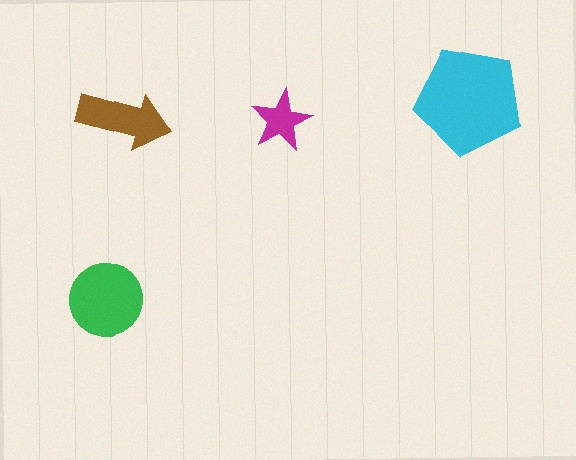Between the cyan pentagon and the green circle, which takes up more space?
The cyan pentagon.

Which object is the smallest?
The magenta star.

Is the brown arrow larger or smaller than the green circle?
Smaller.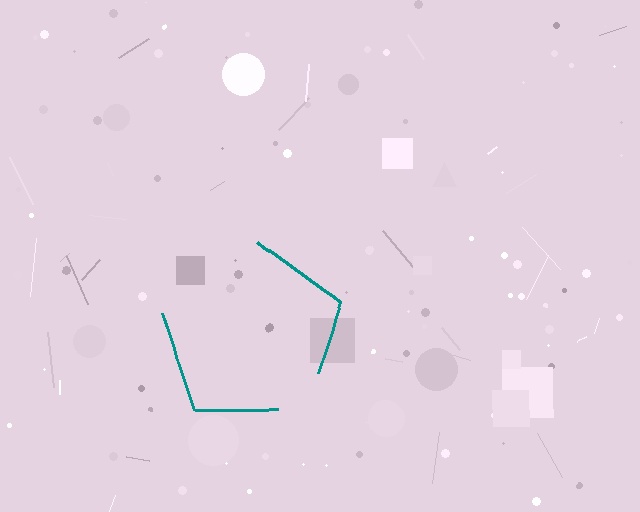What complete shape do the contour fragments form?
The contour fragments form a pentagon.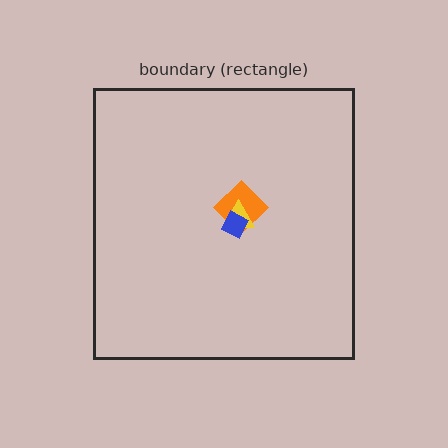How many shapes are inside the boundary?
3 inside, 0 outside.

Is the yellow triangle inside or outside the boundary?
Inside.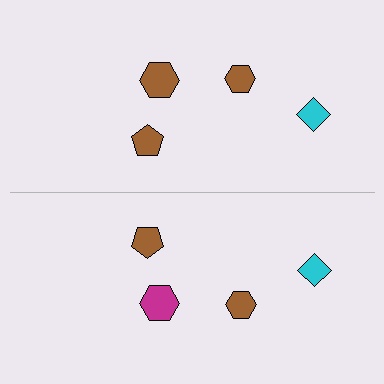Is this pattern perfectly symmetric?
No, the pattern is not perfectly symmetric. The magenta hexagon on the bottom side breaks the symmetry — its mirror counterpart is brown.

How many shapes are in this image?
There are 8 shapes in this image.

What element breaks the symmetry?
The magenta hexagon on the bottom side breaks the symmetry — its mirror counterpart is brown.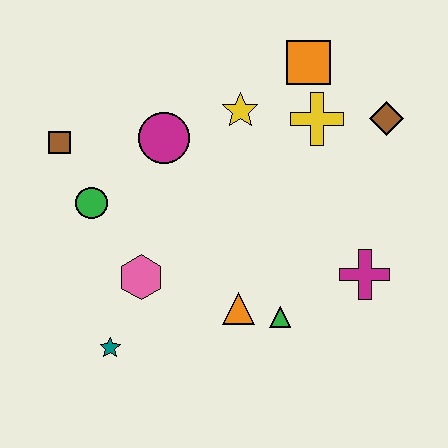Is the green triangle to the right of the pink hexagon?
Yes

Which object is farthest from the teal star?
The brown diamond is farthest from the teal star.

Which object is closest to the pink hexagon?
The teal star is closest to the pink hexagon.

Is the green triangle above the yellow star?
No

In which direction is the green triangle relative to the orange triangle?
The green triangle is to the right of the orange triangle.